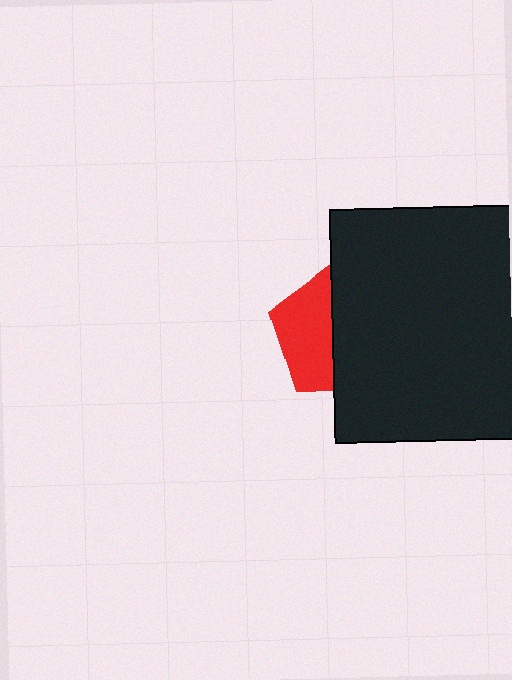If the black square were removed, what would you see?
You would see the complete red pentagon.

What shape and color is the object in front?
The object in front is a black square.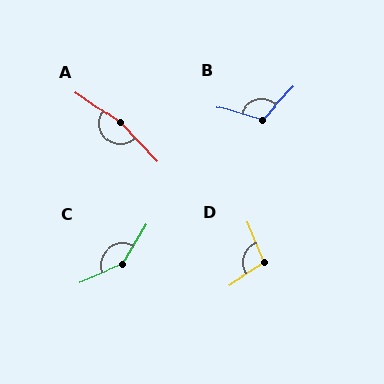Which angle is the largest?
A, at approximately 169 degrees.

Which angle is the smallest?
D, at approximately 101 degrees.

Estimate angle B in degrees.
Approximately 118 degrees.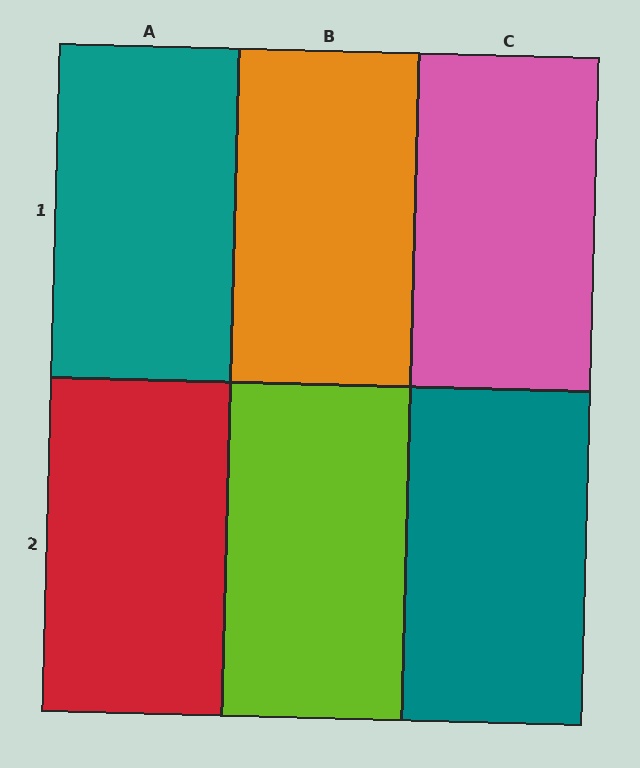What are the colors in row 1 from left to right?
Teal, orange, pink.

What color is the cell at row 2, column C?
Teal.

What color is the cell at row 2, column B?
Lime.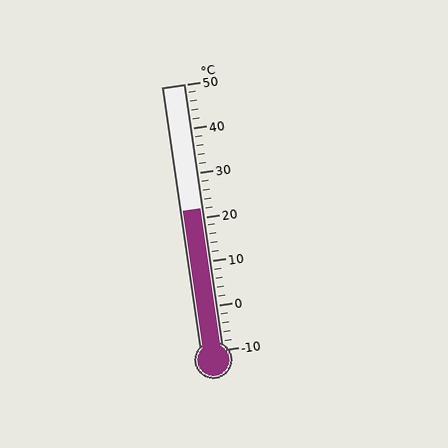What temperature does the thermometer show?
The thermometer shows approximately 22°C.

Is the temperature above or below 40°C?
The temperature is below 40°C.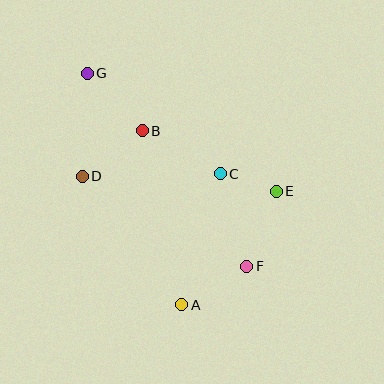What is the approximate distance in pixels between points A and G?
The distance between A and G is approximately 250 pixels.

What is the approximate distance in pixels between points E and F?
The distance between E and F is approximately 81 pixels.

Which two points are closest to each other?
Points C and E are closest to each other.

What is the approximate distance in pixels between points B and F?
The distance between B and F is approximately 171 pixels.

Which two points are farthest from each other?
Points F and G are farthest from each other.